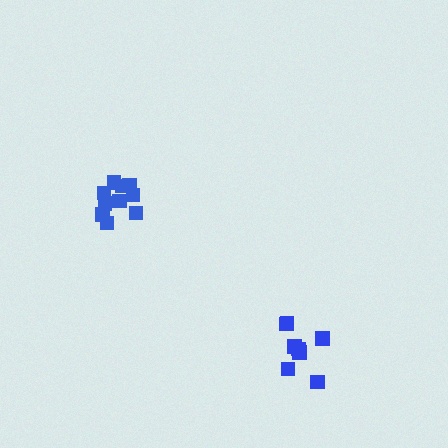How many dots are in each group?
Group 1: 10 dots, Group 2: 9 dots (19 total).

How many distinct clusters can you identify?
There are 2 distinct clusters.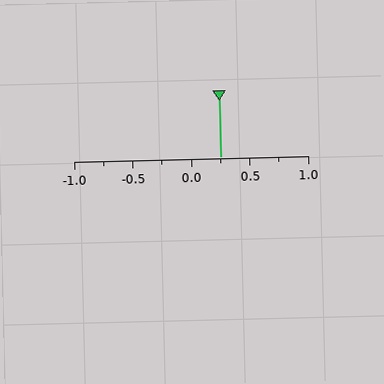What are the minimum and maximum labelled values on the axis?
The axis runs from -1.0 to 1.0.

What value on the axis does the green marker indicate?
The marker indicates approximately 0.25.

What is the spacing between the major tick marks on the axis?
The major ticks are spaced 0.5 apart.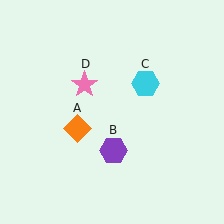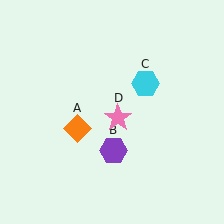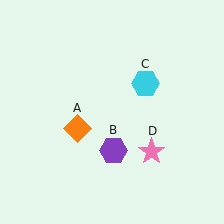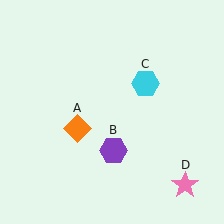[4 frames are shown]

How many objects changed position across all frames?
1 object changed position: pink star (object D).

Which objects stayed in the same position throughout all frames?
Orange diamond (object A) and purple hexagon (object B) and cyan hexagon (object C) remained stationary.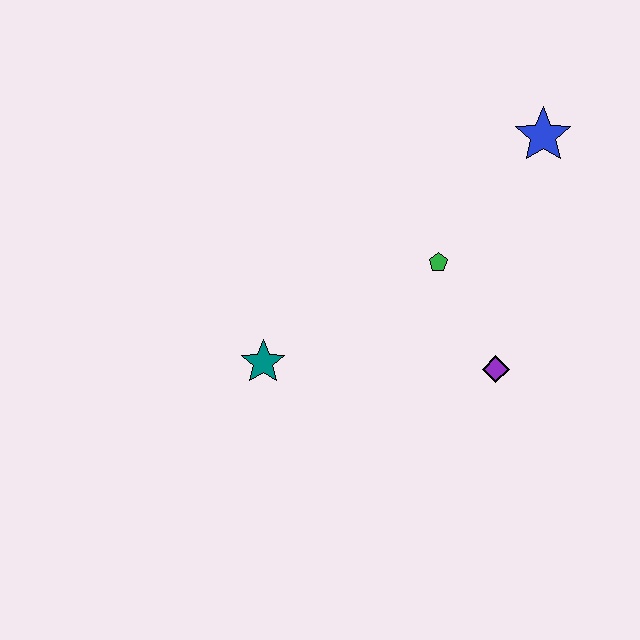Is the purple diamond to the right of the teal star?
Yes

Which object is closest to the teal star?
The green pentagon is closest to the teal star.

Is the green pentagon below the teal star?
No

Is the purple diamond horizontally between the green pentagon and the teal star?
No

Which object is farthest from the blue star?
The teal star is farthest from the blue star.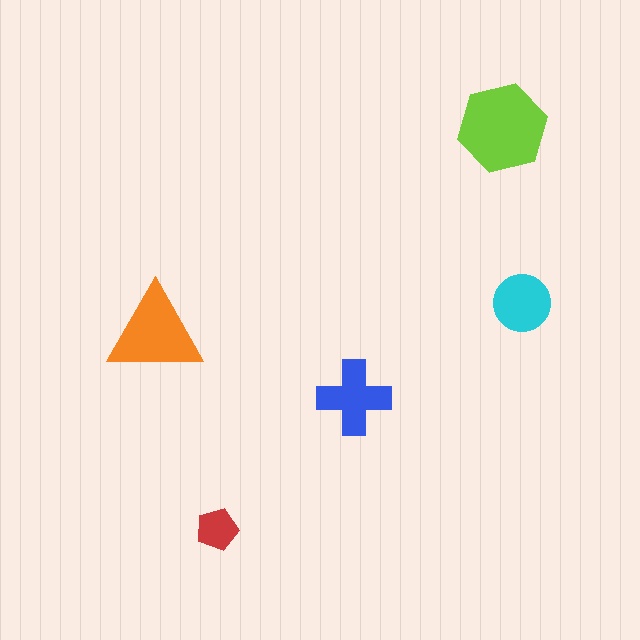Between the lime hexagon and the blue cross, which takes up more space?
The lime hexagon.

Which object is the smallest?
The red pentagon.